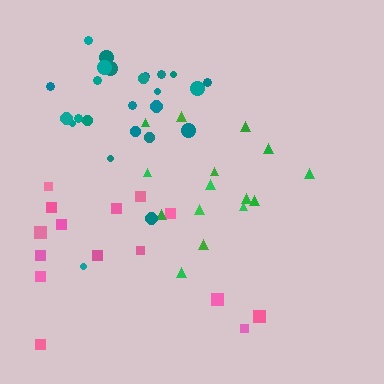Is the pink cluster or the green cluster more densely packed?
Green.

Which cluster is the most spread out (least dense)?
Pink.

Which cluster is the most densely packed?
Teal.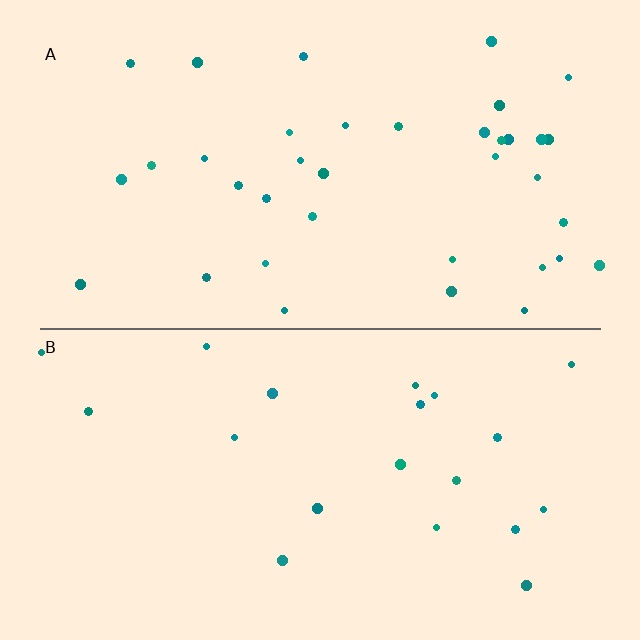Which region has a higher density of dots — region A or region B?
A (the top).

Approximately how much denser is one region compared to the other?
Approximately 1.8× — region A over region B.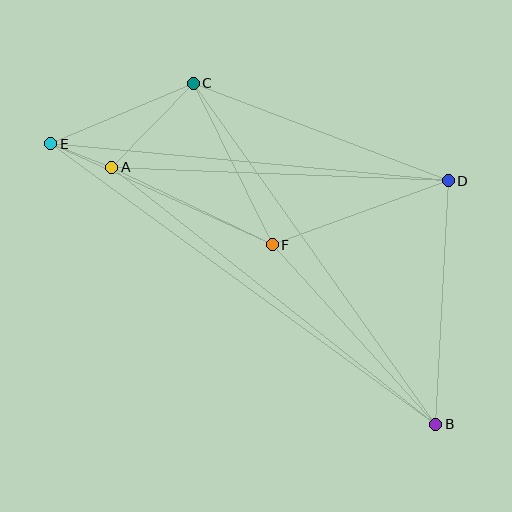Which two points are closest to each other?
Points A and E are closest to each other.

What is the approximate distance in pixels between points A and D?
The distance between A and D is approximately 337 pixels.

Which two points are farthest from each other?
Points B and E are farthest from each other.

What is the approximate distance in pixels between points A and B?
The distance between A and B is approximately 414 pixels.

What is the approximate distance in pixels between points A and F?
The distance between A and F is approximately 178 pixels.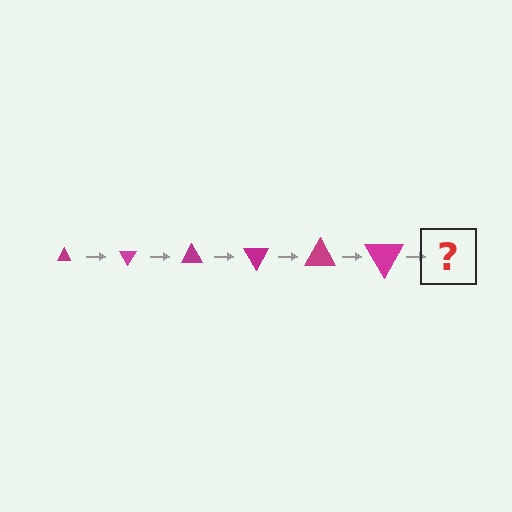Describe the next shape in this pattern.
It should be a triangle, larger than the previous one and rotated 360 degrees from the start.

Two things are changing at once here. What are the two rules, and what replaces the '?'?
The two rules are that the triangle grows larger each step and it rotates 60 degrees each step. The '?' should be a triangle, larger than the previous one and rotated 360 degrees from the start.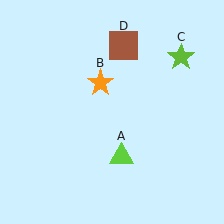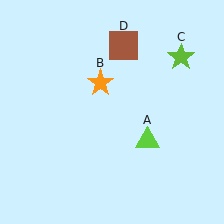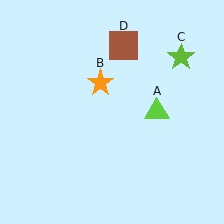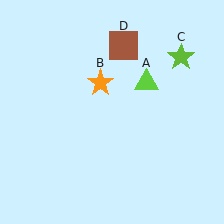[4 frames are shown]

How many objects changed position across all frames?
1 object changed position: lime triangle (object A).